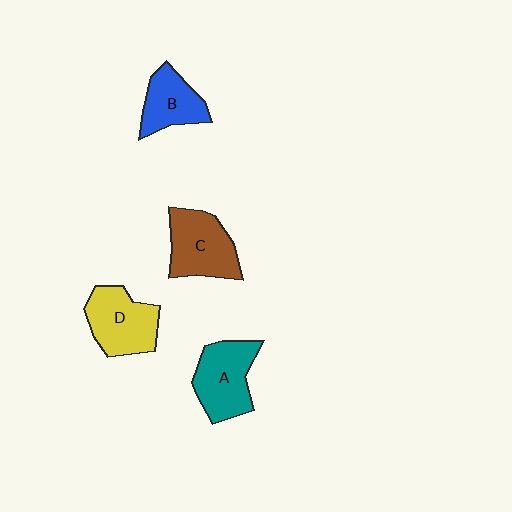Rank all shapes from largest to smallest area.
From largest to smallest: C (brown), A (teal), D (yellow), B (blue).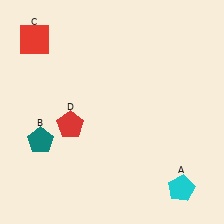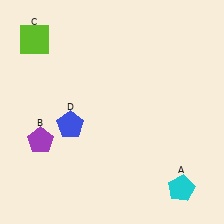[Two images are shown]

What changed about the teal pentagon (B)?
In Image 1, B is teal. In Image 2, it changed to purple.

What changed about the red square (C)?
In Image 1, C is red. In Image 2, it changed to lime.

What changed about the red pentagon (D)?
In Image 1, D is red. In Image 2, it changed to blue.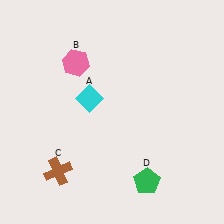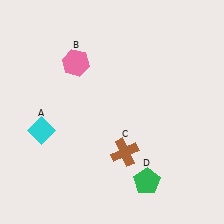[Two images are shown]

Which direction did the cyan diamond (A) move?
The cyan diamond (A) moved left.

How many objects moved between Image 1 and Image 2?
2 objects moved between the two images.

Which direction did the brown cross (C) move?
The brown cross (C) moved right.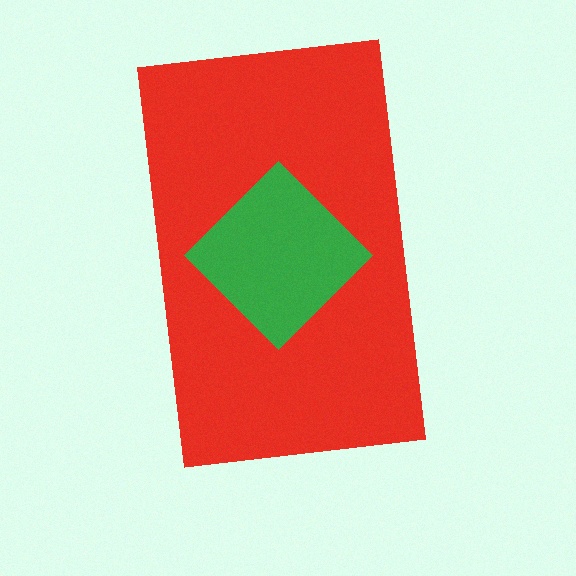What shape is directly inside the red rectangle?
The green diamond.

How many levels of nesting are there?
2.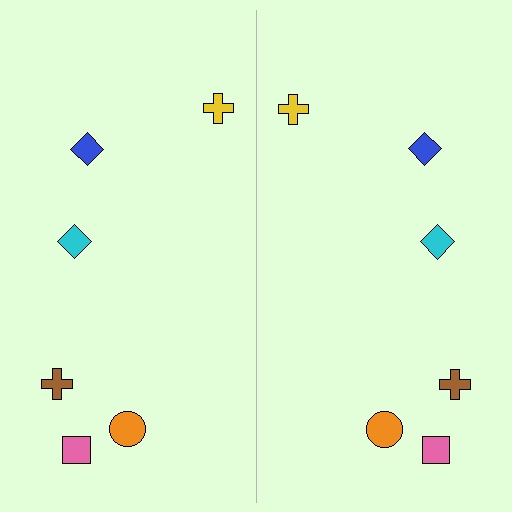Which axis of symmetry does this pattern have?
The pattern has a vertical axis of symmetry running through the center of the image.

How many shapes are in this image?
There are 12 shapes in this image.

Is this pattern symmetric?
Yes, this pattern has bilateral (reflection) symmetry.